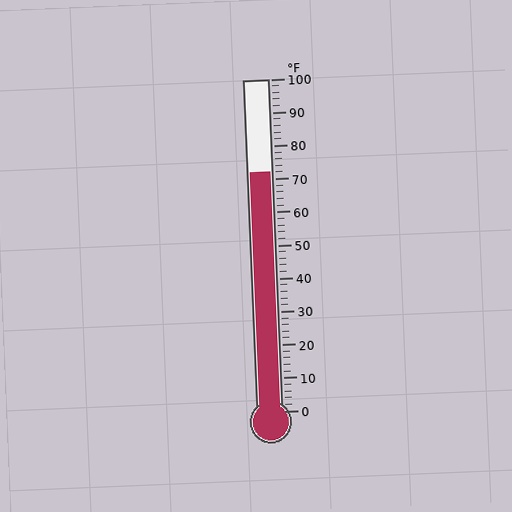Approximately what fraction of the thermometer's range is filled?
The thermometer is filled to approximately 70% of its range.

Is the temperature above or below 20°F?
The temperature is above 20°F.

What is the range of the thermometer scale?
The thermometer scale ranges from 0°F to 100°F.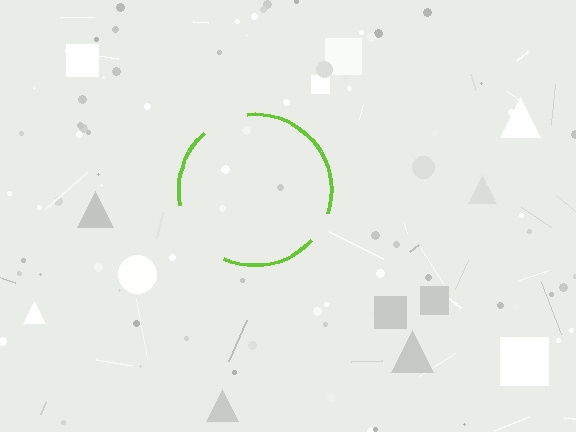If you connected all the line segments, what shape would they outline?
They would outline a circle.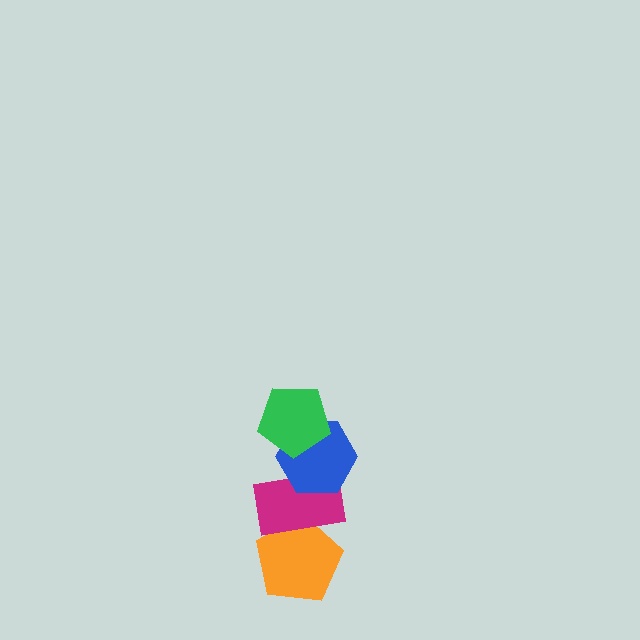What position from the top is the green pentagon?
The green pentagon is 1st from the top.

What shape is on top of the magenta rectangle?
The blue hexagon is on top of the magenta rectangle.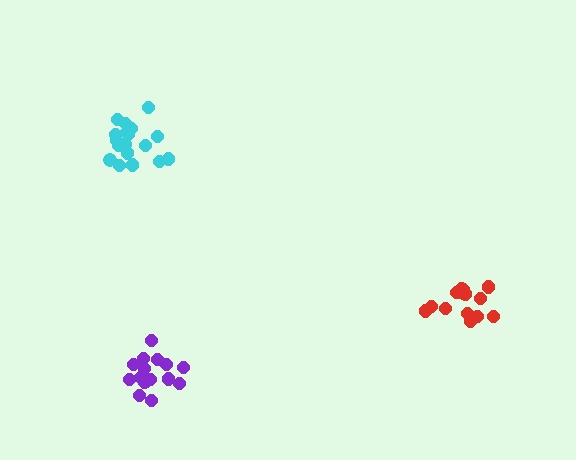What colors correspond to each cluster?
The clusters are colored: cyan, red, purple.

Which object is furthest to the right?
The red cluster is rightmost.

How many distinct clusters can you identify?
There are 3 distinct clusters.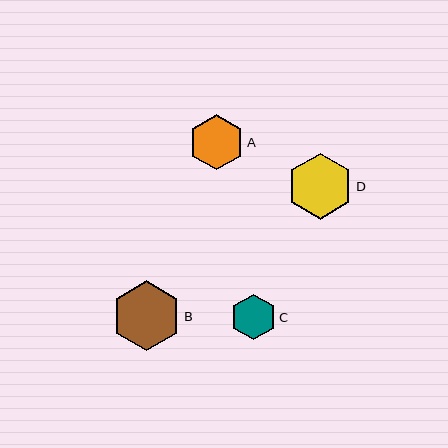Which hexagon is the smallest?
Hexagon C is the smallest with a size of approximately 45 pixels.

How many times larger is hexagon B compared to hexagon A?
Hexagon B is approximately 1.3 times the size of hexagon A.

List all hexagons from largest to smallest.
From largest to smallest: B, D, A, C.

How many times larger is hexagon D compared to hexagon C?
Hexagon D is approximately 1.4 times the size of hexagon C.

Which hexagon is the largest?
Hexagon B is the largest with a size of approximately 70 pixels.